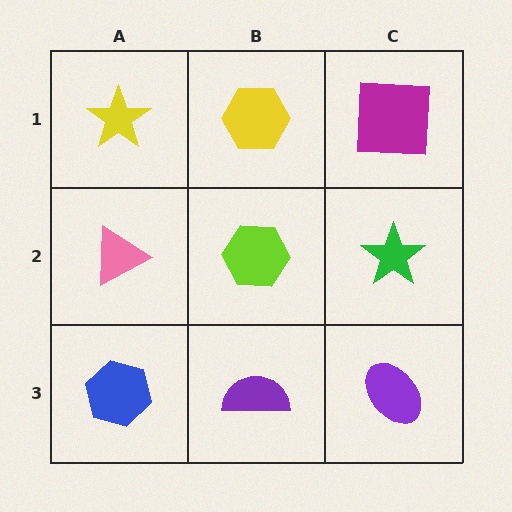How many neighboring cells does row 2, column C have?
3.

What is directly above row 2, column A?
A yellow star.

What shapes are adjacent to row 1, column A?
A pink triangle (row 2, column A), a yellow hexagon (row 1, column B).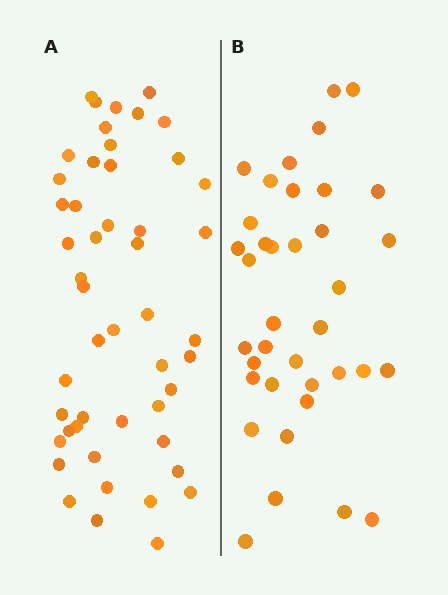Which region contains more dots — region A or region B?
Region A (the left region) has more dots.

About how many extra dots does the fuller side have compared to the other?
Region A has roughly 12 or so more dots than region B.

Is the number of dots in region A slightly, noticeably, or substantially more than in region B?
Region A has noticeably more, but not dramatically so. The ratio is roughly 1.3 to 1.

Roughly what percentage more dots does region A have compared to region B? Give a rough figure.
About 30% more.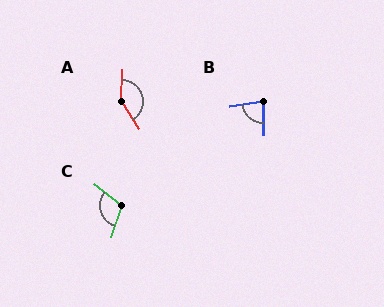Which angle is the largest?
A, at approximately 144 degrees.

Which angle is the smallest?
B, at approximately 83 degrees.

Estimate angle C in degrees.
Approximately 109 degrees.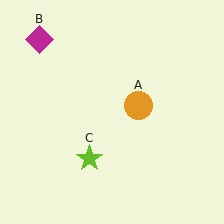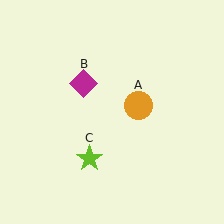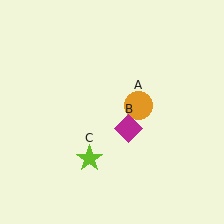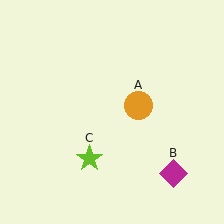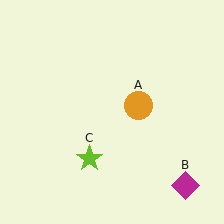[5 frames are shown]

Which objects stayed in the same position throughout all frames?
Orange circle (object A) and lime star (object C) remained stationary.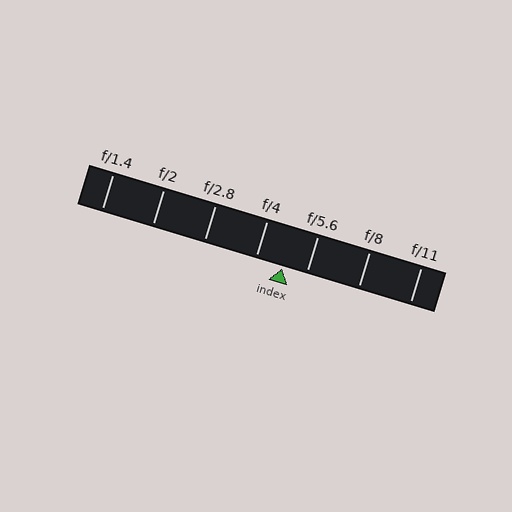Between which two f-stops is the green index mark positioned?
The index mark is between f/4 and f/5.6.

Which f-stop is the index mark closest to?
The index mark is closest to f/5.6.